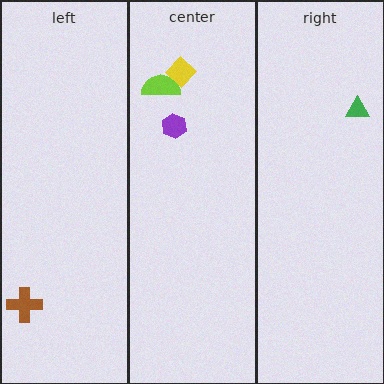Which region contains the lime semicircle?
The center region.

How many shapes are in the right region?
1.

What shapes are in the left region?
The brown cross.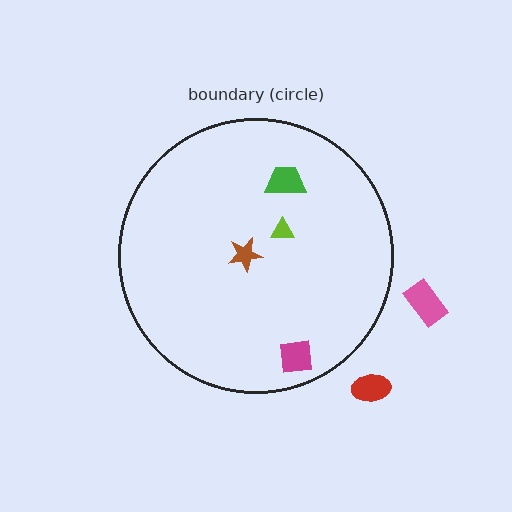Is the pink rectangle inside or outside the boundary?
Outside.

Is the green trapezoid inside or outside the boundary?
Inside.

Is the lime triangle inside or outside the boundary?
Inside.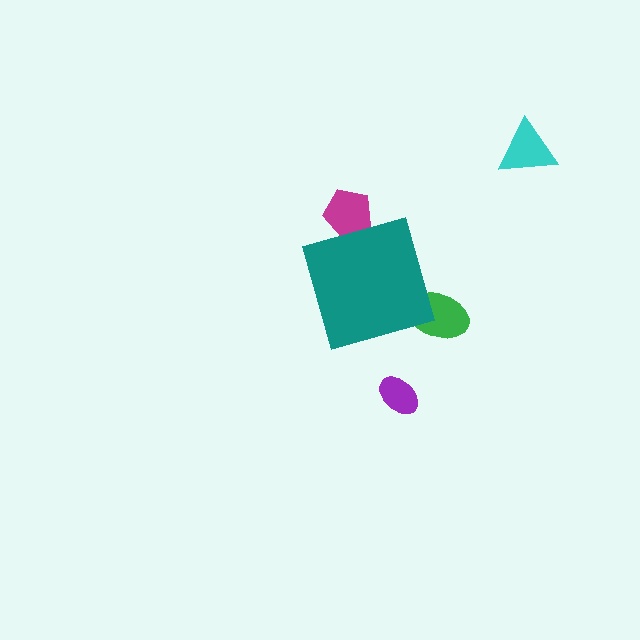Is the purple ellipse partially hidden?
No, the purple ellipse is fully visible.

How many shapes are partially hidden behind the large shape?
2 shapes are partially hidden.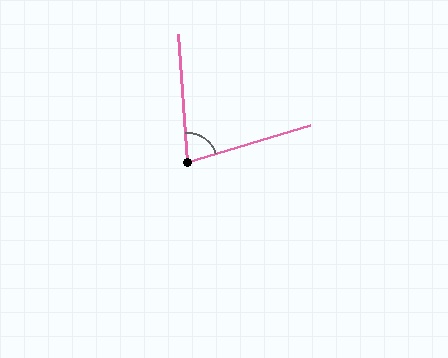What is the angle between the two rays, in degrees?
Approximately 78 degrees.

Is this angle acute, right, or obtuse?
It is acute.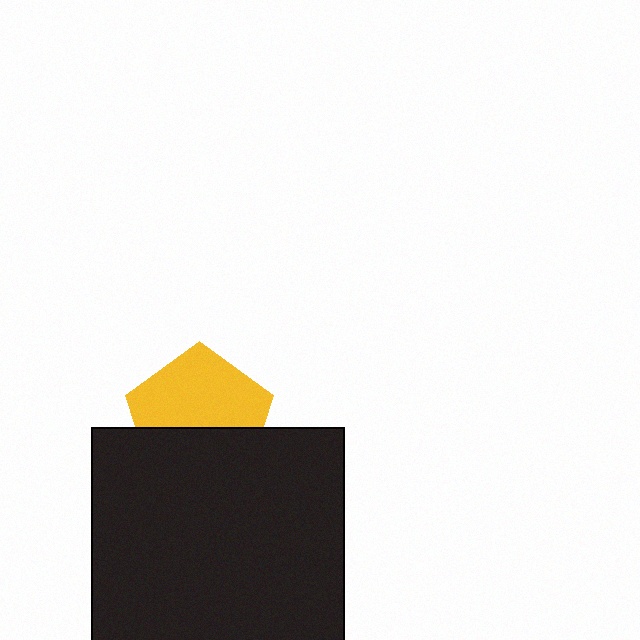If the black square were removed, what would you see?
You would see the complete yellow pentagon.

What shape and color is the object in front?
The object in front is a black square.